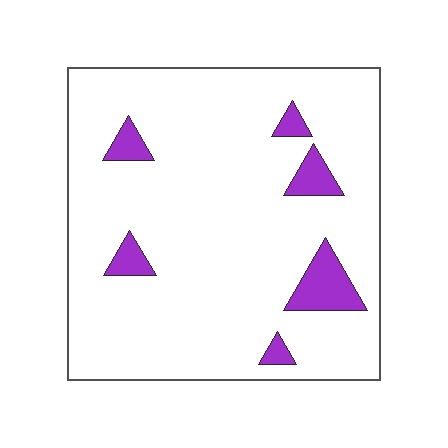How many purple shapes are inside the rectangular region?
6.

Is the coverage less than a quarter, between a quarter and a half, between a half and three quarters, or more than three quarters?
Less than a quarter.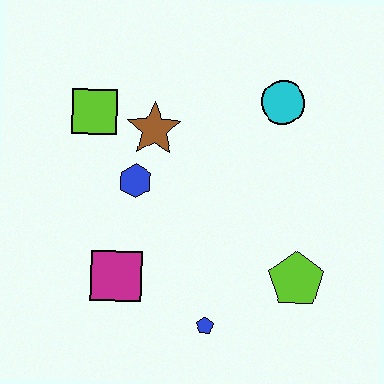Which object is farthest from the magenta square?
The cyan circle is farthest from the magenta square.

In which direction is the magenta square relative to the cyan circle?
The magenta square is below the cyan circle.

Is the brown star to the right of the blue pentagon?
No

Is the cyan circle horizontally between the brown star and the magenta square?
No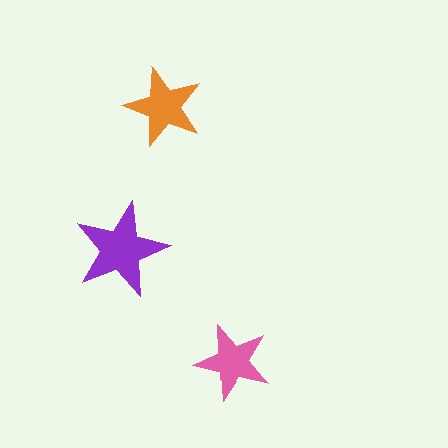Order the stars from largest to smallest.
the purple one, the orange one, the pink one.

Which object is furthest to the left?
The purple star is leftmost.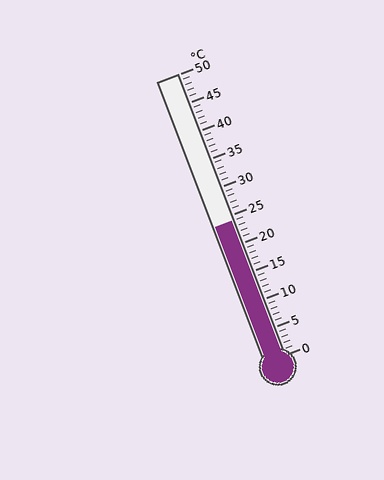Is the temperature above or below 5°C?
The temperature is above 5°C.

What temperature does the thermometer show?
The thermometer shows approximately 24°C.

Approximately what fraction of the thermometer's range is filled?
The thermometer is filled to approximately 50% of its range.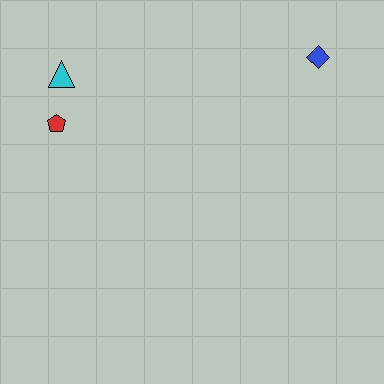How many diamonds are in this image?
There is 1 diamond.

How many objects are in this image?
There are 3 objects.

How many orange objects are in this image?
There are no orange objects.